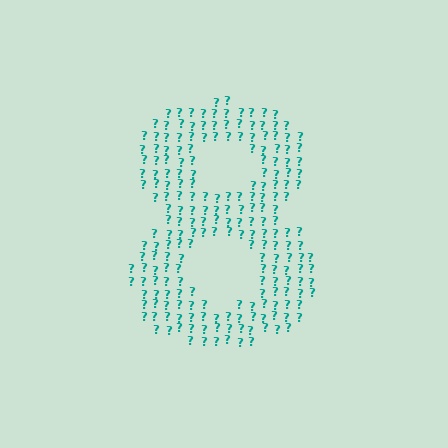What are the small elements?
The small elements are question marks.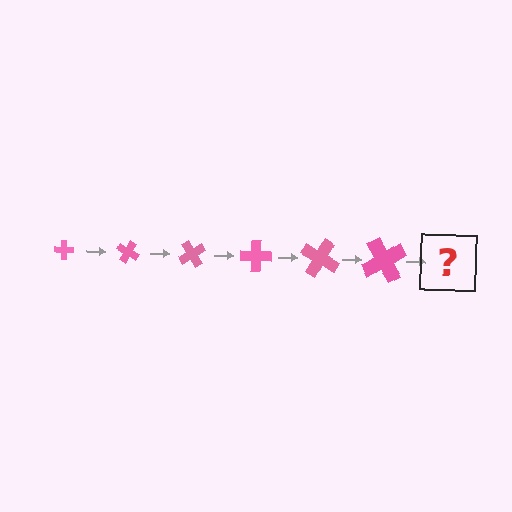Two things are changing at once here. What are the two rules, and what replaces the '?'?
The two rules are that the cross grows larger each step and it rotates 30 degrees each step. The '?' should be a cross, larger than the previous one and rotated 180 degrees from the start.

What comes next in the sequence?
The next element should be a cross, larger than the previous one and rotated 180 degrees from the start.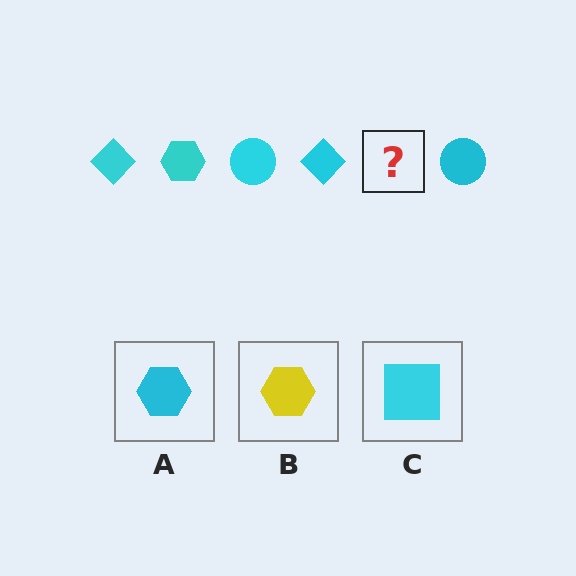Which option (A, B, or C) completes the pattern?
A.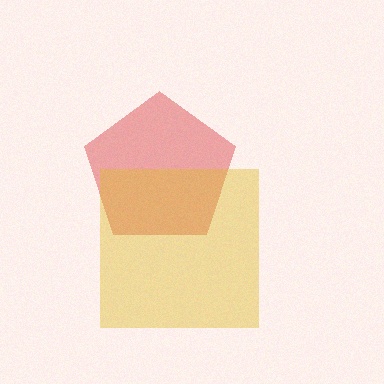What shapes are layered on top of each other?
The layered shapes are: a red pentagon, a yellow square.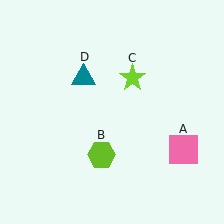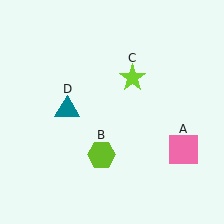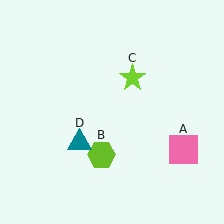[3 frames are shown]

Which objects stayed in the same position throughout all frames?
Pink square (object A) and lime hexagon (object B) and lime star (object C) remained stationary.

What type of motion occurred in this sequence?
The teal triangle (object D) rotated counterclockwise around the center of the scene.